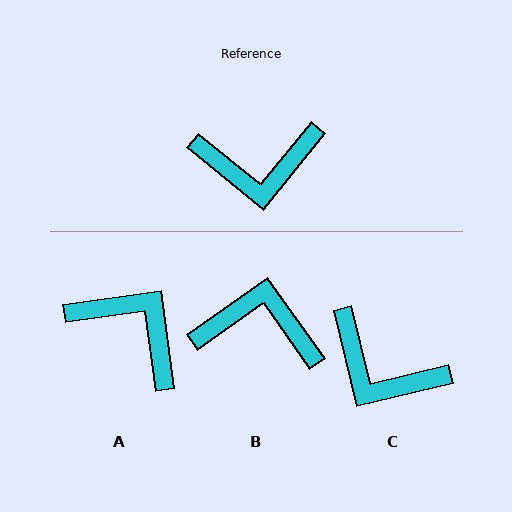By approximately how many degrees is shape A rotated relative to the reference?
Approximately 137 degrees counter-clockwise.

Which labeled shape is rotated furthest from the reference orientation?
B, about 164 degrees away.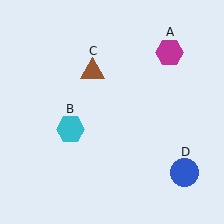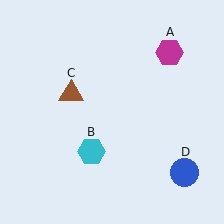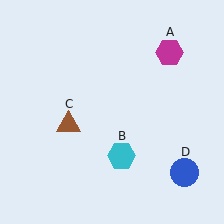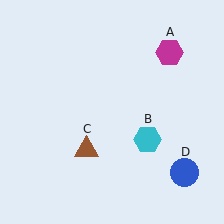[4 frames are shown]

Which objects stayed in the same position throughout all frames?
Magenta hexagon (object A) and blue circle (object D) remained stationary.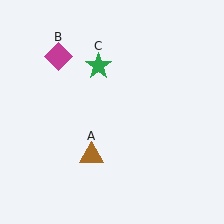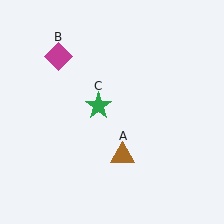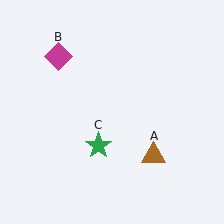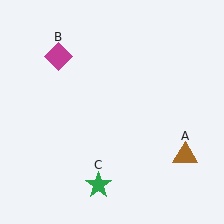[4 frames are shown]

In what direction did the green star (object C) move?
The green star (object C) moved down.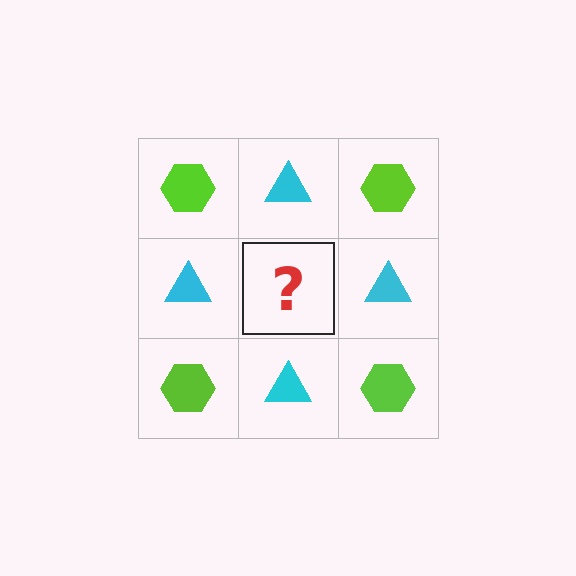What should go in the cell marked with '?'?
The missing cell should contain a lime hexagon.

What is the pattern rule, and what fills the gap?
The rule is that it alternates lime hexagon and cyan triangle in a checkerboard pattern. The gap should be filled with a lime hexagon.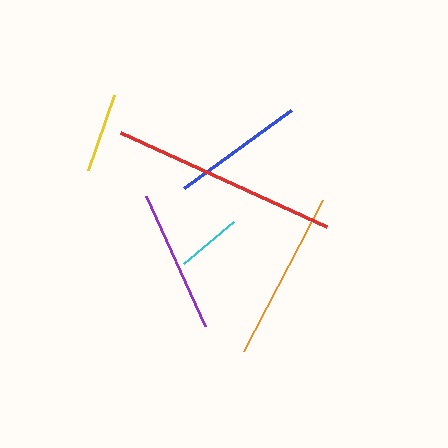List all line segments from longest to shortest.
From longest to shortest: red, orange, purple, blue, yellow, cyan.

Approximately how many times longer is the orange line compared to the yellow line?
The orange line is approximately 2.1 times the length of the yellow line.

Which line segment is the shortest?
The cyan line is the shortest at approximately 65 pixels.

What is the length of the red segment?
The red segment is approximately 226 pixels long.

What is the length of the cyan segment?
The cyan segment is approximately 65 pixels long.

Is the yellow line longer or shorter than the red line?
The red line is longer than the yellow line.